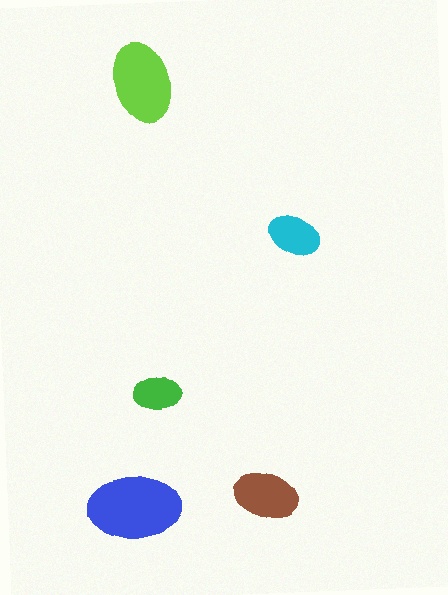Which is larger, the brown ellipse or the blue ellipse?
The blue one.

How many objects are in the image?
There are 5 objects in the image.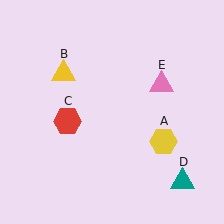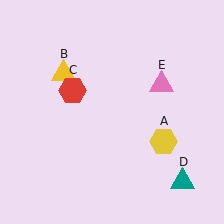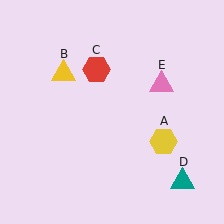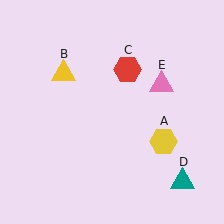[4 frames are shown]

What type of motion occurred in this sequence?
The red hexagon (object C) rotated clockwise around the center of the scene.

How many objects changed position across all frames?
1 object changed position: red hexagon (object C).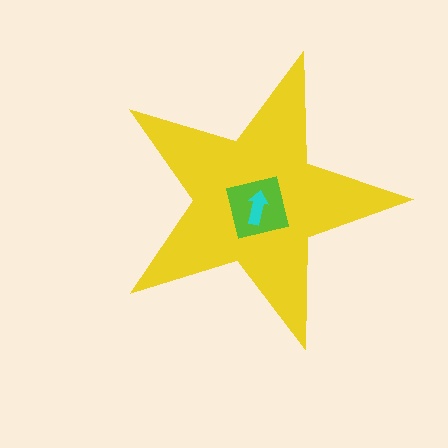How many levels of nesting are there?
3.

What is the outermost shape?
The yellow star.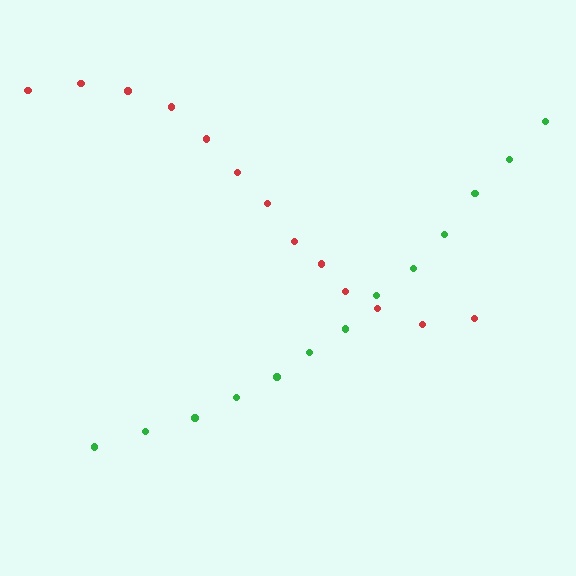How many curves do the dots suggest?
There are 2 distinct paths.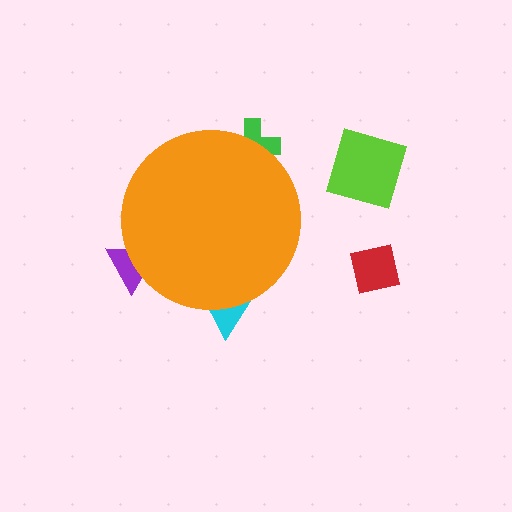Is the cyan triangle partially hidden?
Yes, the cyan triangle is partially hidden behind the orange circle.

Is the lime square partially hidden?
No, the lime square is fully visible.